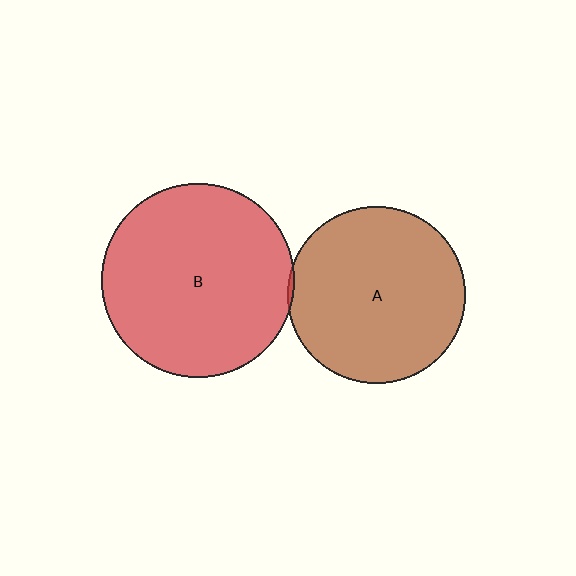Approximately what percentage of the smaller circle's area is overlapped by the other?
Approximately 5%.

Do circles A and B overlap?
Yes.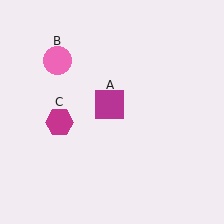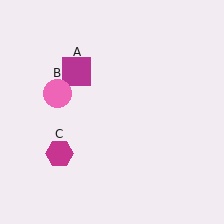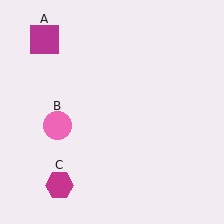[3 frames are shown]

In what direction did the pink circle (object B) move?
The pink circle (object B) moved down.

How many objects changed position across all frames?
3 objects changed position: magenta square (object A), pink circle (object B), magenta hexagon (object C).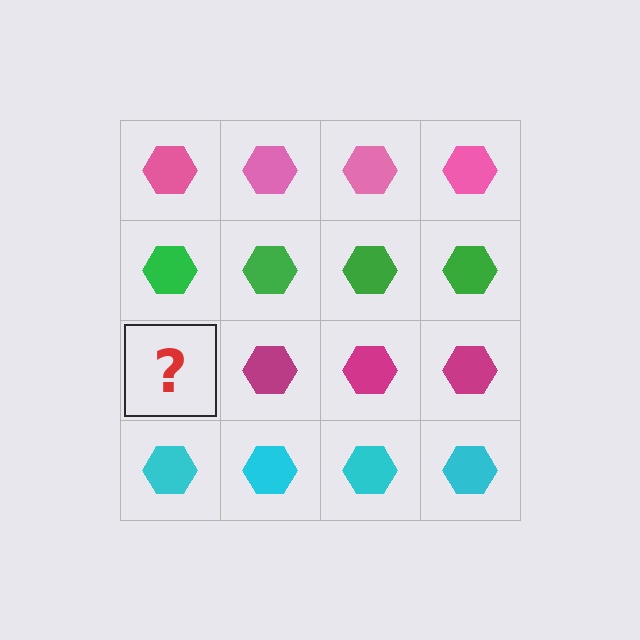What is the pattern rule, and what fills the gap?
The rule is that each row has a consistent color. The gap should be filled with a magenta hexagon.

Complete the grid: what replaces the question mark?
The question mark should be replaced with a magenta hexagon.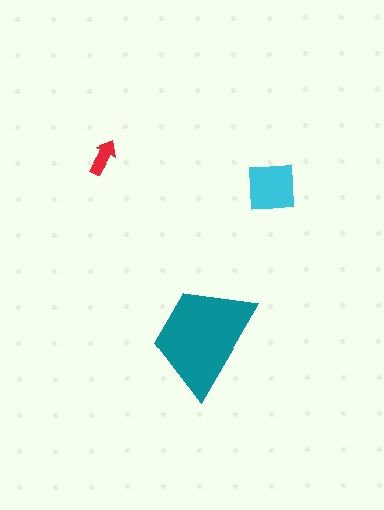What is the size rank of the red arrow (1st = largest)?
3rd.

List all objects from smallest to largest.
The red arrow, the cyan square, the teal trapezoid.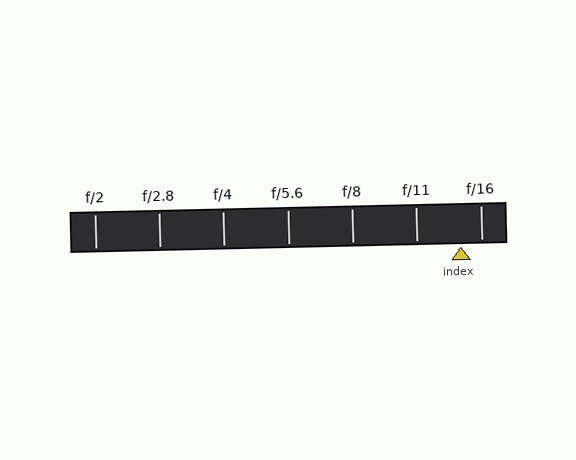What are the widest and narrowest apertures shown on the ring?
The widest aperture shown is f/2 and the narrowest is f/16.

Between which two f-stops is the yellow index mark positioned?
The index mark is between f/11 and f/16.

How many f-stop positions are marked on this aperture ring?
There are 7 f-stop positions marked.